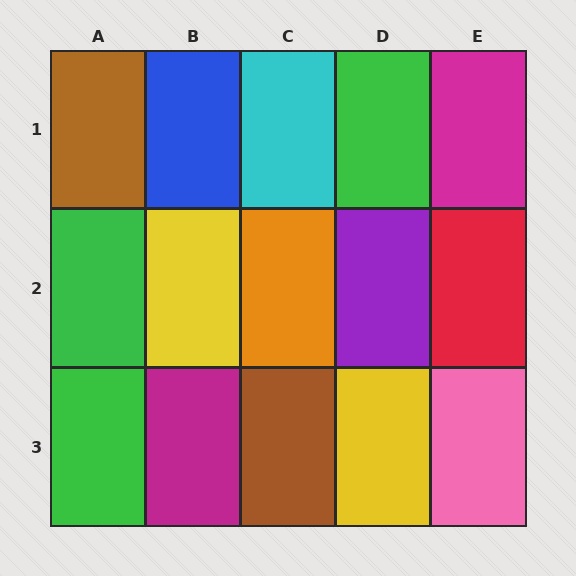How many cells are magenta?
2 cells are magenta.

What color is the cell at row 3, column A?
Green.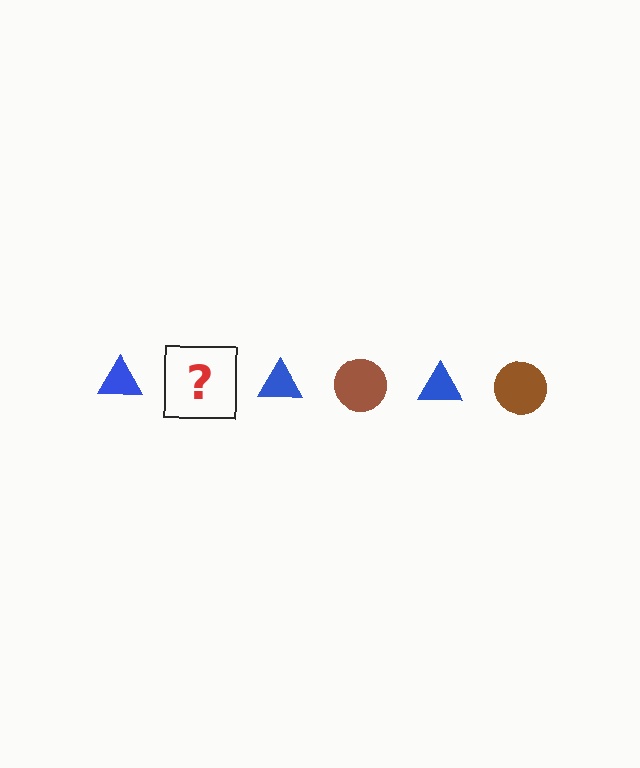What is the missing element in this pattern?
The missing element is a brown circle.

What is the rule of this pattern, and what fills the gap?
The rule is that the pattern alternates between blue triangle and brown circle. The gap should be filled with a brown circle.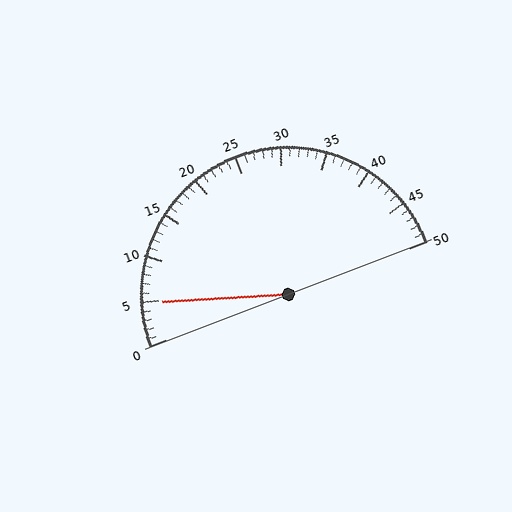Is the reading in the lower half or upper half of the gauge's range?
The reading is in the lower half of the range (0 to 50).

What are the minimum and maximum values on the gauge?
The gauge ranges from 0 to 50.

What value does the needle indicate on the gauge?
The needle indicates approximately 5.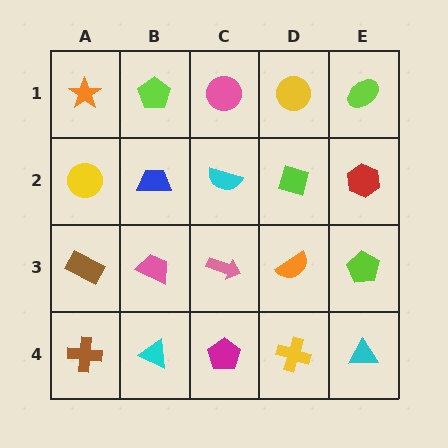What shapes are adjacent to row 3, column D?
A lime diamond (row 2, column D), a yellow cross (row 4, column D), a pink arrow (row 3, column C), a lime pentagon (row 3, column E).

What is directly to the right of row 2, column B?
A cyan semicircle.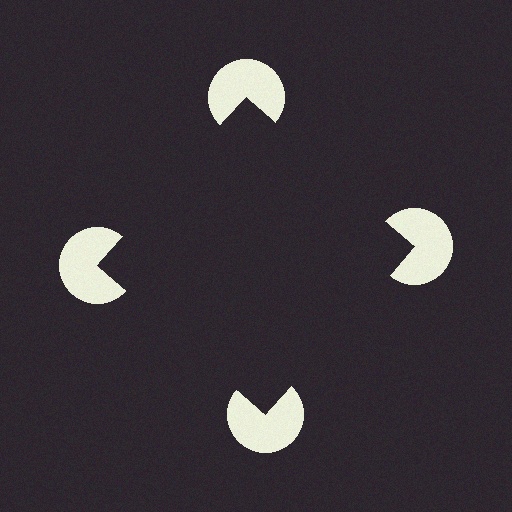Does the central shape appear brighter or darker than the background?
It typically appears slightly darker than the background, even though no actual brightness change is drawn.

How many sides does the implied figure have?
4 sides.